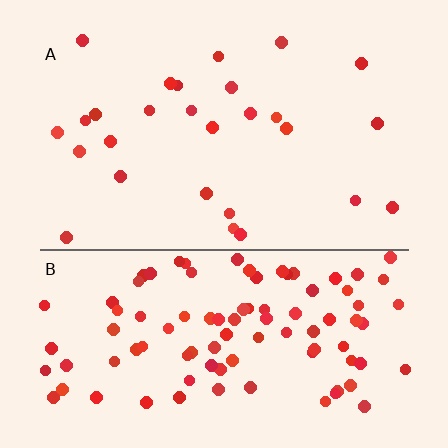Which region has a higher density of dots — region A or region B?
B (the bottom).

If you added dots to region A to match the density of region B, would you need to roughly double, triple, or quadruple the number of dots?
Approximately quadruple.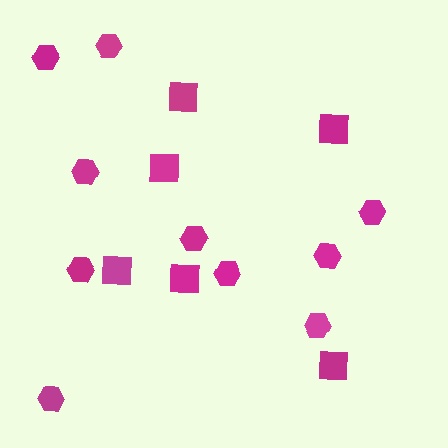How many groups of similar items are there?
There are 2 groups: one group of squares (6) and one group of hexagons (10).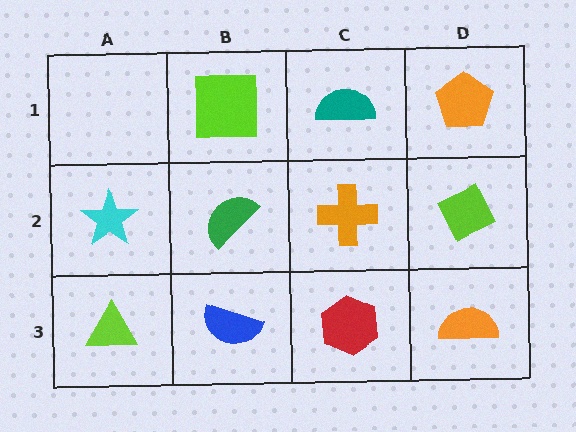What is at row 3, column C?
A red hexagon.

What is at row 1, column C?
A teal semicircle.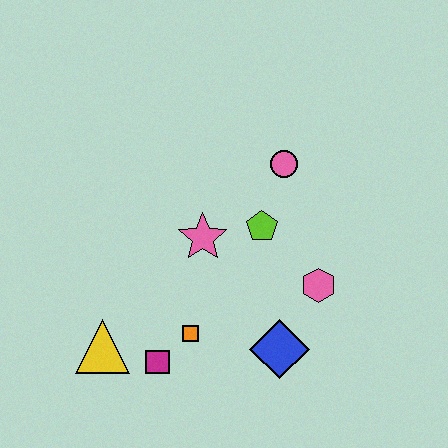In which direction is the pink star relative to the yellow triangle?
The pink star is above the yellow triangle.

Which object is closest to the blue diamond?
The pink hexagon is closest to the blue diamond.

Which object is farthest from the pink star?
The yellow triangle is farthest from the pink star.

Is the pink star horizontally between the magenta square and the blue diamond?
Yes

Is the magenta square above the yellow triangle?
No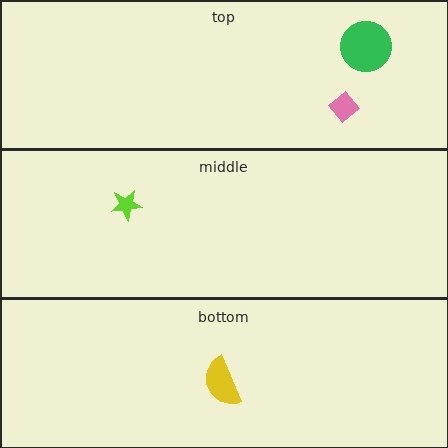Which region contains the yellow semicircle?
The bottom region.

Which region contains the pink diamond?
The top region.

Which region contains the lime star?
The middle region.